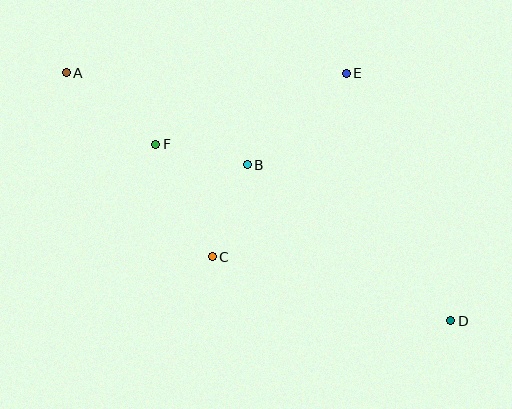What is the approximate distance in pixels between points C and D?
The distance between C and D is approximately 247 pixels.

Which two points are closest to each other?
Points B and F are closest to each other.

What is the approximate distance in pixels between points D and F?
The distance between D and F is approximately 344 pixels.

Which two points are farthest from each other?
Points A and D are farthest from each other.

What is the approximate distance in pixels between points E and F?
The distance between E and F is approximately 203 pixels.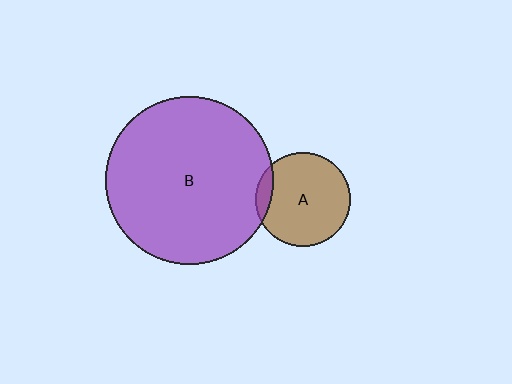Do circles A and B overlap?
Yes.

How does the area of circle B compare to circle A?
Approximately 3.1 times.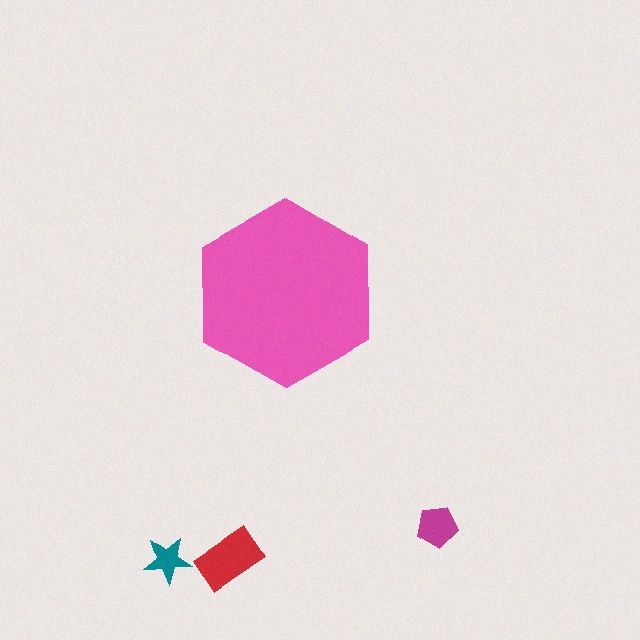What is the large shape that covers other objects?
A pink hexagon.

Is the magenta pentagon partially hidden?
No, the magenta pentagon is fully visible.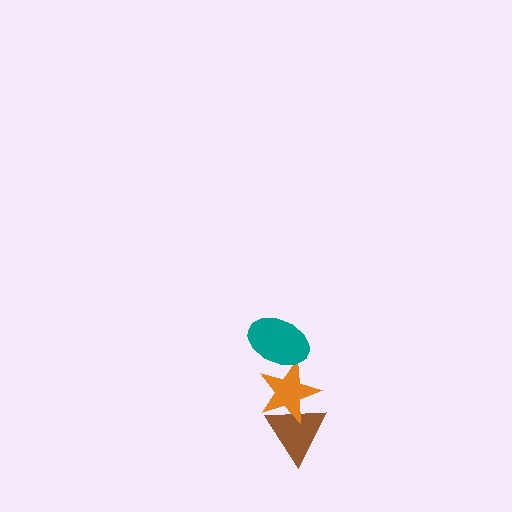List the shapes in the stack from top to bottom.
From top to bottom: the teal ellipse, the orange star, the brown triangle.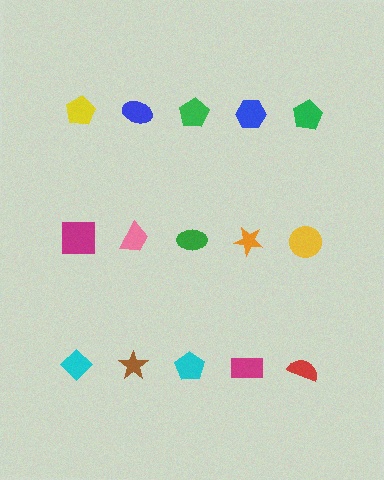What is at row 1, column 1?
A yellow pentagon.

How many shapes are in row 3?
5 shapes.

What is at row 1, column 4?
A blue hexagon.